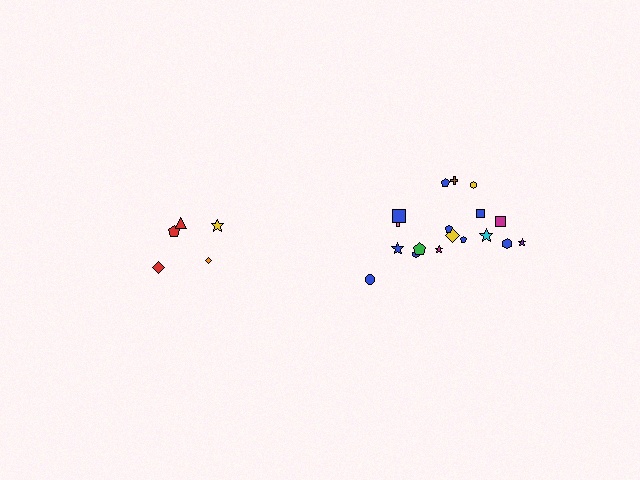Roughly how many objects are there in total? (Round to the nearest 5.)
Roughly 25 objects in total.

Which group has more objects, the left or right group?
The right group.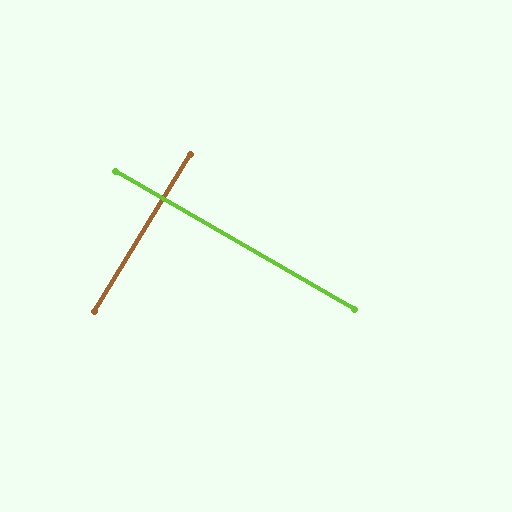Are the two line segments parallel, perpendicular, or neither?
Perpendicular — they meet at approximately 89°.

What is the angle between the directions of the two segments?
Approximately 89 degrees.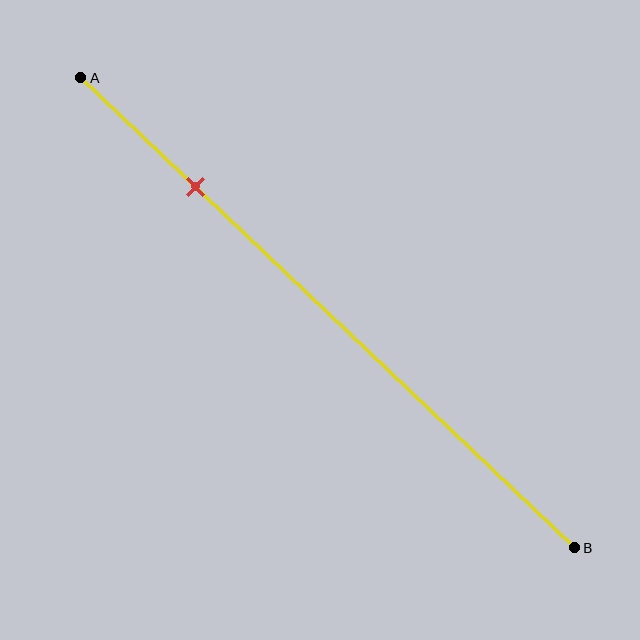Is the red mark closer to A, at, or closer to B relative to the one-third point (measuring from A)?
The red mark is closer to point A than the one-third point of segment AB.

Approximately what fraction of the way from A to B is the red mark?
The red mark is approximately 25% of the way from A to B.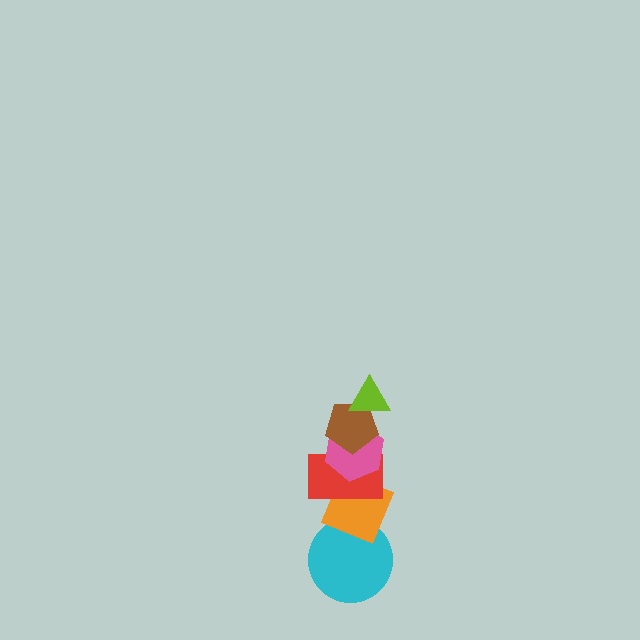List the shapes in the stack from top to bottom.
From top to bottom: the lime triangle, the brown pentagon, the pink hexagon, the red rectangle, the orange diamond, the cyan circle.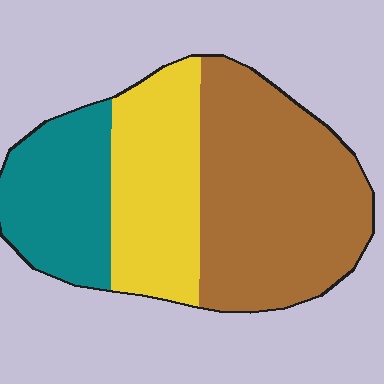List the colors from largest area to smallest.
From largest to smallest: brown, yellow, teal.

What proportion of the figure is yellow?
Yellow covers 28% of the figure.